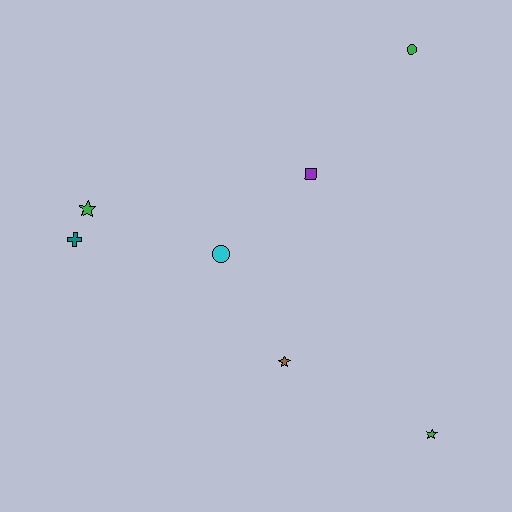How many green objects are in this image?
There are 3 green objects.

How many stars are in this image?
There are 3 stars.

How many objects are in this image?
There are 7 objects.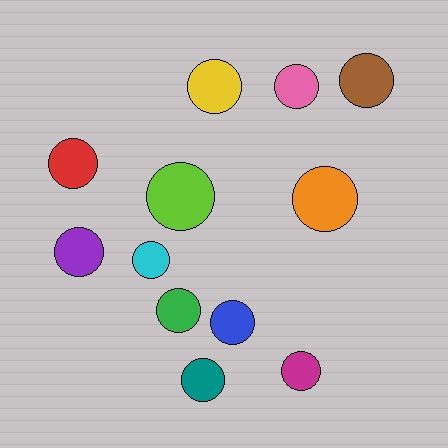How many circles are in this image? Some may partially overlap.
There are 12 circles.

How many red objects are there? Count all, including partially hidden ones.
There is 1 red object.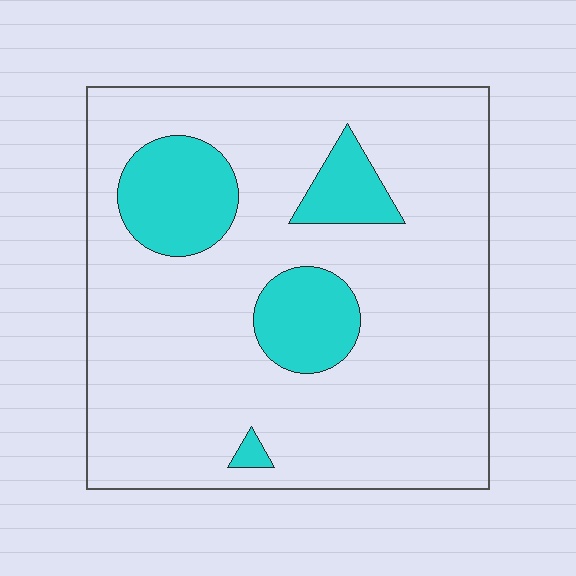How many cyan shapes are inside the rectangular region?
4.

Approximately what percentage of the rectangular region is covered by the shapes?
Approximately 15%.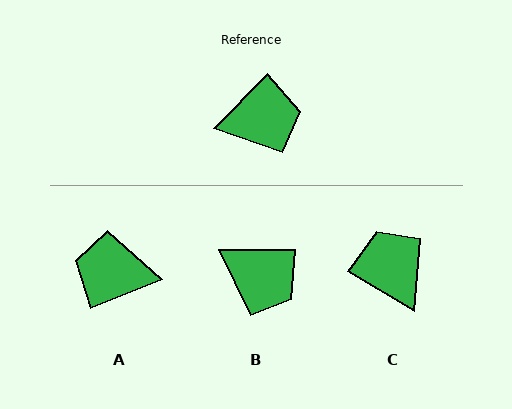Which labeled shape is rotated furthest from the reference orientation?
A, about 157 degrees away.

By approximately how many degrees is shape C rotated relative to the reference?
Approximately 104 degrees counter-clockwise.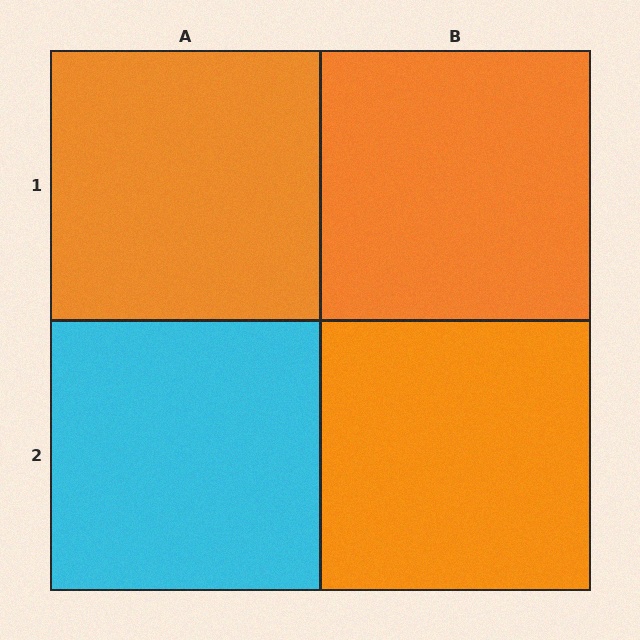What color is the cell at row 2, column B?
Orange.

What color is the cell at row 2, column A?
Cyan.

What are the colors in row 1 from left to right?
Orange, orange.